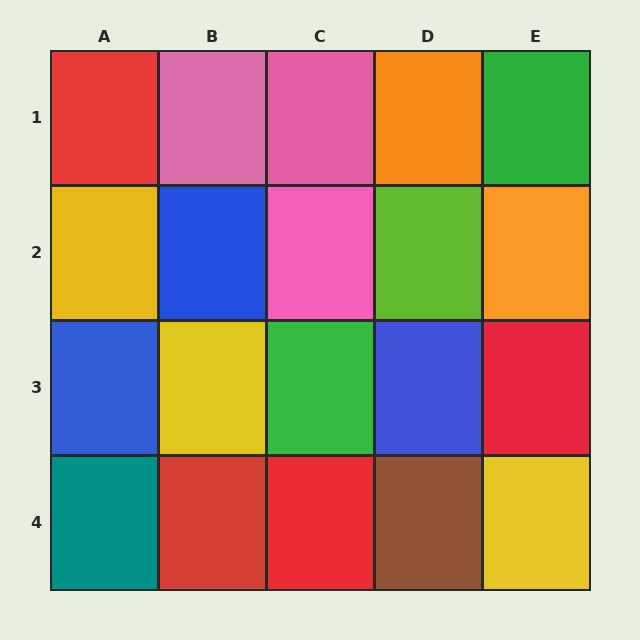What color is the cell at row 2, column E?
Orange.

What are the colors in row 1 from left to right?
Red, pink, pink, orange, green.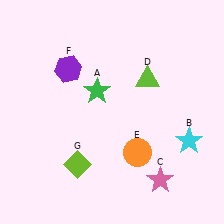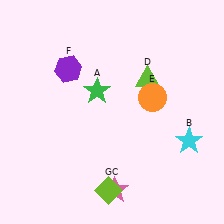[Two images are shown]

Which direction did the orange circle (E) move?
The orange circle (E) moved up.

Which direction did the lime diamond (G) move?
The lime diamond (G) moved right.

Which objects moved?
The objects that moved are: the pink star (C), the orange circle (E), the lime diamond (G).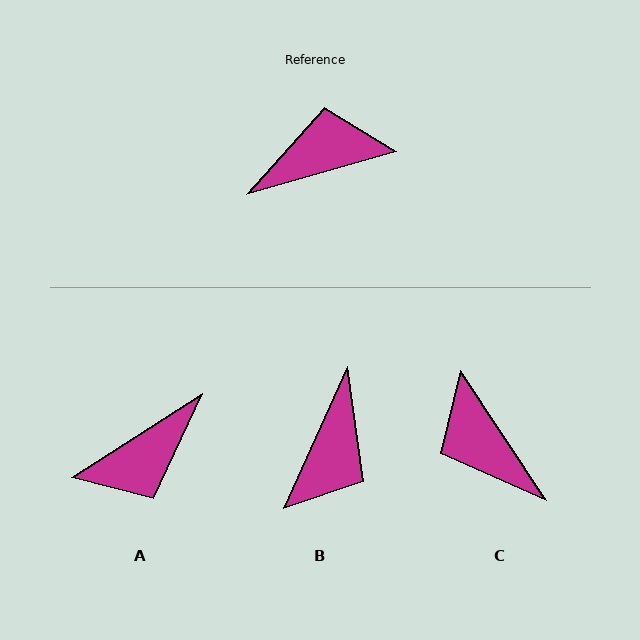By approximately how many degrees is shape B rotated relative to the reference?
Approximately 130 degrees clockwise.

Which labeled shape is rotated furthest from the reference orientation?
A, about 164 degrees away.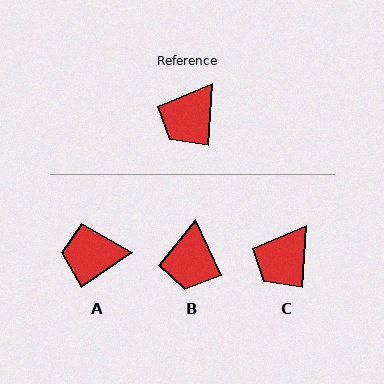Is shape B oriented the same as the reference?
No, it is off by about 29 degrees.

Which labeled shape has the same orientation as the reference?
C.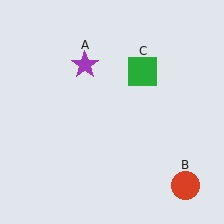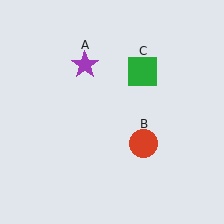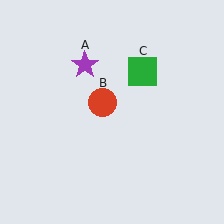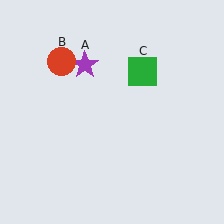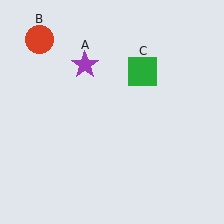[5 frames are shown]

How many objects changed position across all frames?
1 object changed position: red circle (object B).